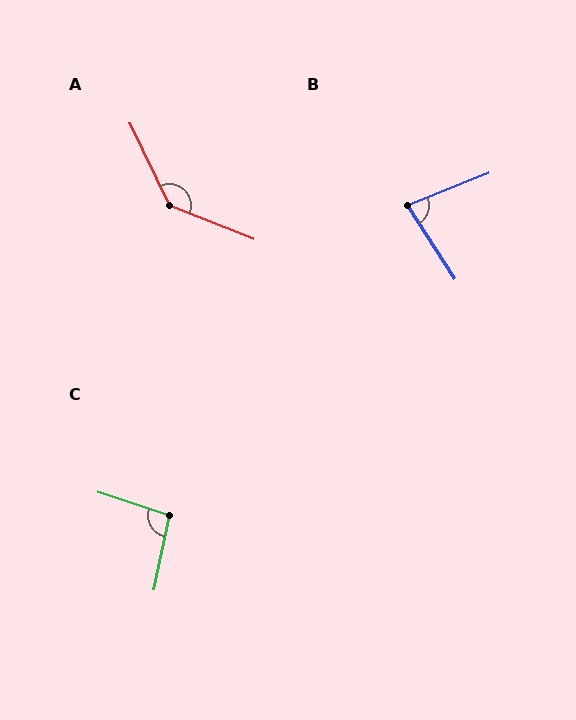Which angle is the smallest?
B, at approximately 79 degrees.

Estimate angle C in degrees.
Approximately 97 degrees.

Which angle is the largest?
A, at approximately 137 degrees.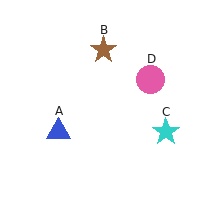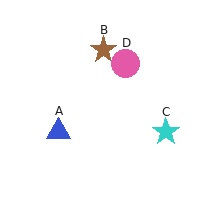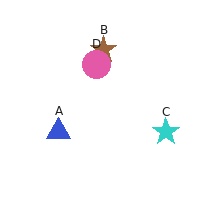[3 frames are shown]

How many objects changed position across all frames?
1 object changed position: pink circle (object D).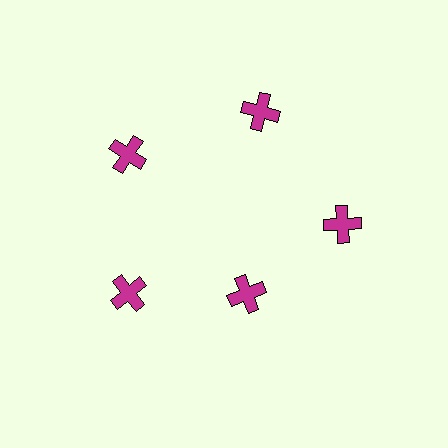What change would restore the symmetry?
The symmetry would be restored by moving it outward, back onto the ring so that all 5 crosses sit at equal angles and equal distance from the center.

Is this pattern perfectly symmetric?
No. The 5 magenta crosses are arranged in a ring, but one element near the 5 o'clock position is pulled inward toward the center, breaking the 5-fold rotational symmetry.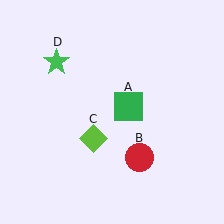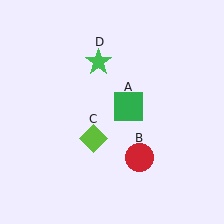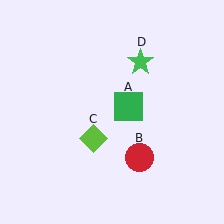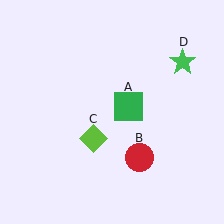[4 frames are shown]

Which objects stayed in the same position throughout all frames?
Green square (object A) and red circle (object B) and lime diamond (object C) remained stationary.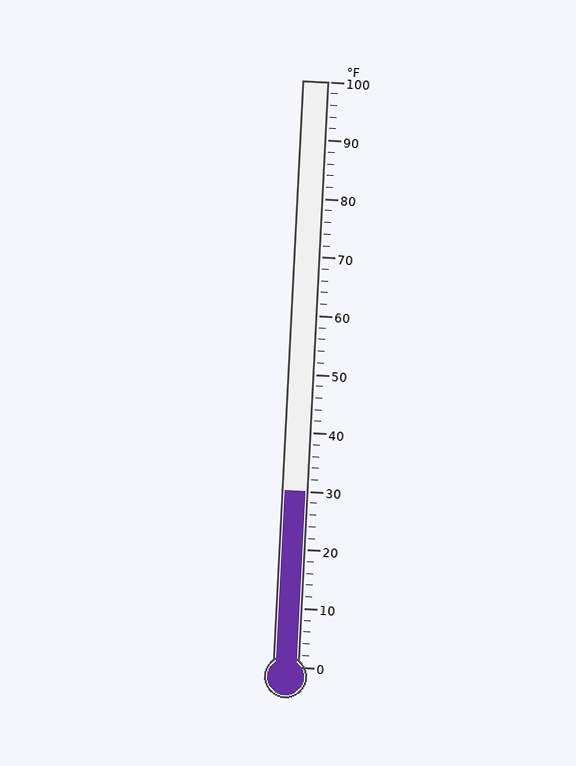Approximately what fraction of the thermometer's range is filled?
The thermometer is filled to approximately 30% of its range.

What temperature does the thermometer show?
The thermometer shows approximately 30°F.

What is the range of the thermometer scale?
The thermometer scale ranges from 0°F to 100°F.